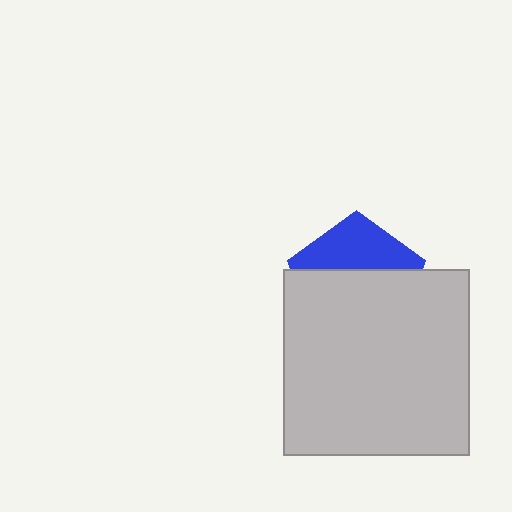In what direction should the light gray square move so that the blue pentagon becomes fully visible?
The light gray square should move down. That is the shortest direction to clear the overlap and leave the blue pentagon fully visible.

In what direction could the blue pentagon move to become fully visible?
The blue pentagon could move up. That would shift it out from behind the light gray square entirely.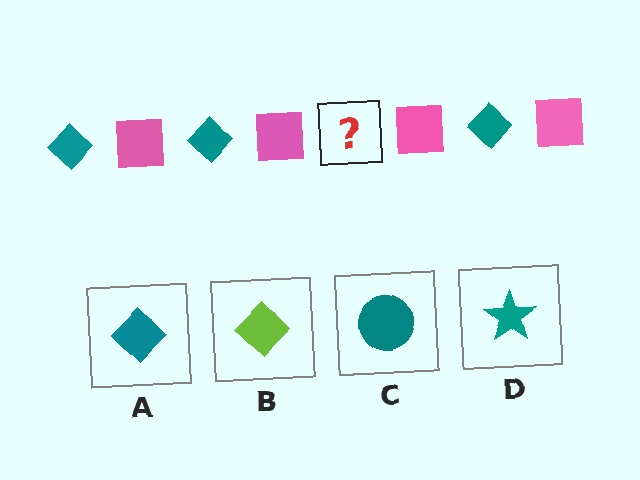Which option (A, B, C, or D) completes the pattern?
A.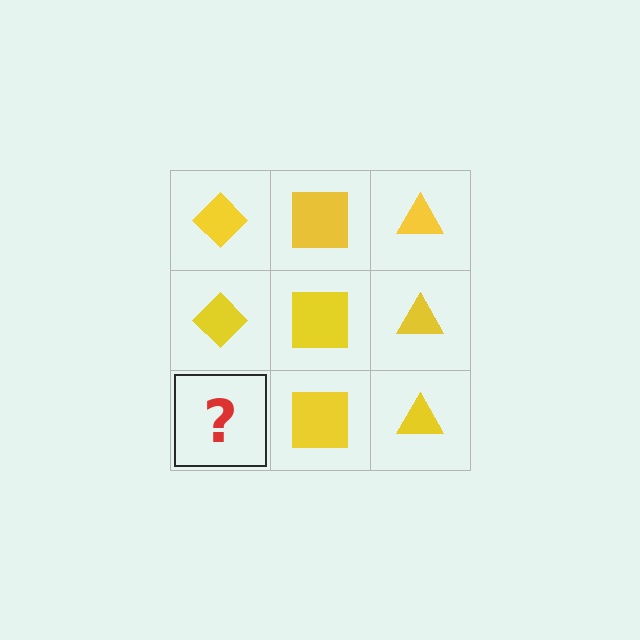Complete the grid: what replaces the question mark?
The question mark should be replaced with a yellow diamond.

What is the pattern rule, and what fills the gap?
The rule is that each column has a consistent shape. The gap should be filled with a yellow diamond.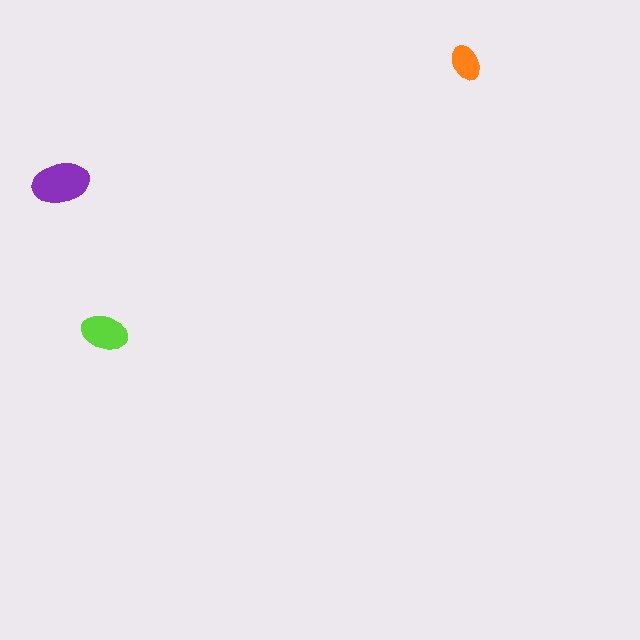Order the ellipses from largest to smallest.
the purple one, the lime one, the orange one.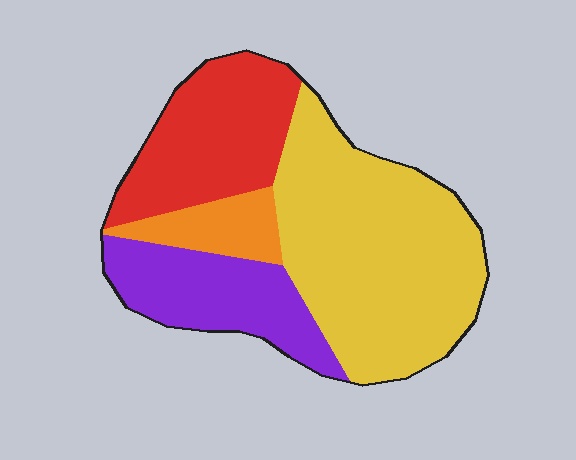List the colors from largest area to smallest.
From largest to smallest: yellow, red, purple, orange.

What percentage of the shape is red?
Red takes up between a sixth and a third of the shape.